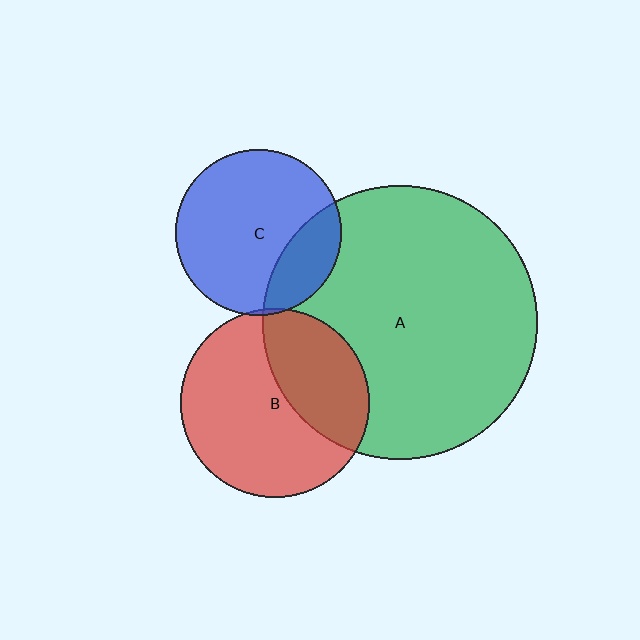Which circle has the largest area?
Circle A (green).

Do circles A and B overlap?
Yes.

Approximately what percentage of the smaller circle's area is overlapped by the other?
Approximately 35%.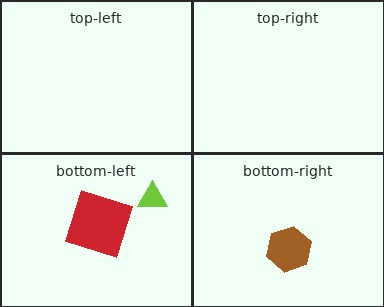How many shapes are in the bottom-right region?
1.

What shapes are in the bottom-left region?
The red square, the lime triangle.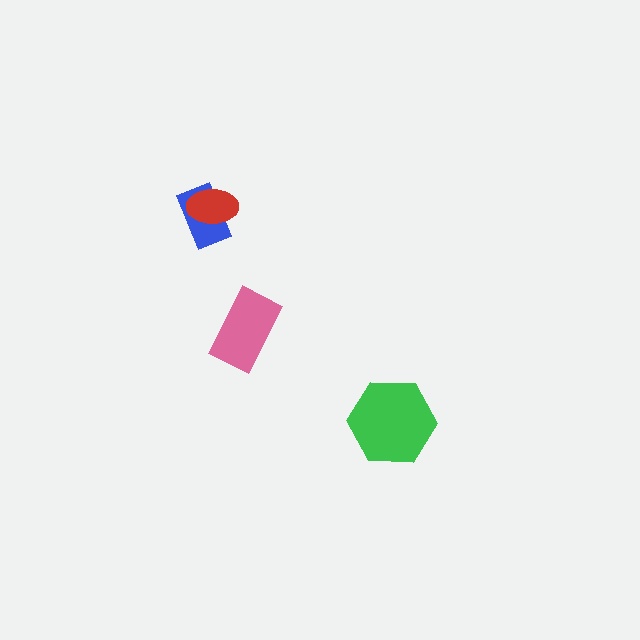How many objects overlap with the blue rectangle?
1 object overlaps with the blue rectangle.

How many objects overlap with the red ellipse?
1 object overlaps with the red ellipse.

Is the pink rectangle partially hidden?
No, no other shape covers it.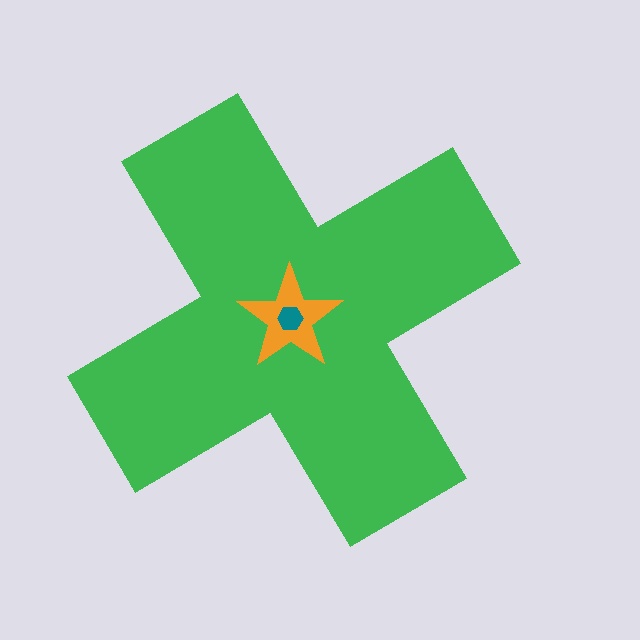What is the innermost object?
The teal hexagon.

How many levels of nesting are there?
3.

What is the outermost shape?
The green cross.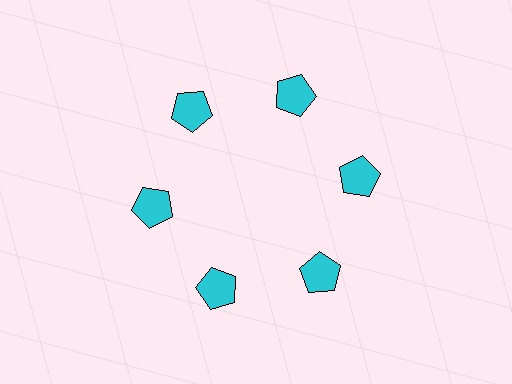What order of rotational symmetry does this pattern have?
This pattern has 6-fold rotational symmetry.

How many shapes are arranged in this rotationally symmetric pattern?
There are 6 shapes, arranged in 6 groups of 1.